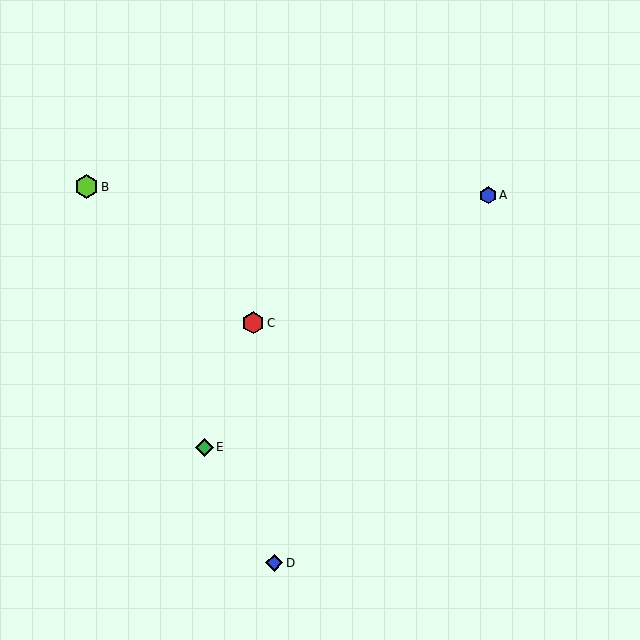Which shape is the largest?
The lime hexagon (labeled B) is the largest.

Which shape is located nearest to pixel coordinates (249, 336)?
The red hexagon (labeled C) at (253, 323) is nearest to that location.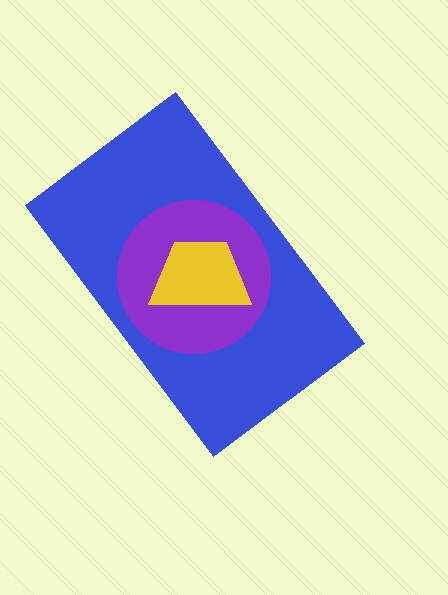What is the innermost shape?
The yellow trapezoid.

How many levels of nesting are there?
3.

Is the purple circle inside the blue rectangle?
Yes.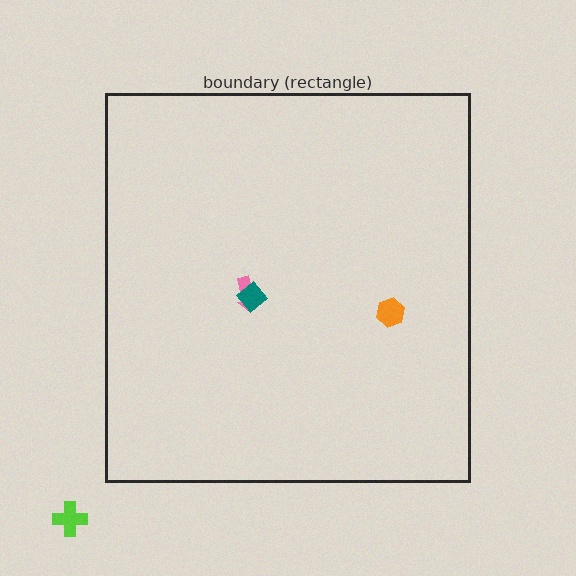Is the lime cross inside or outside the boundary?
Outside.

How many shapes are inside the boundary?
3 inside, 1 outside.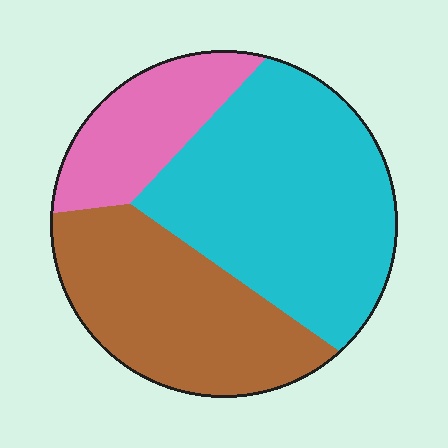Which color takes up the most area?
Cyan, at roughly 50%.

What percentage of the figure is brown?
Brown covers roughly 35% of the figure.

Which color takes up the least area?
Pink, at roughly 20%.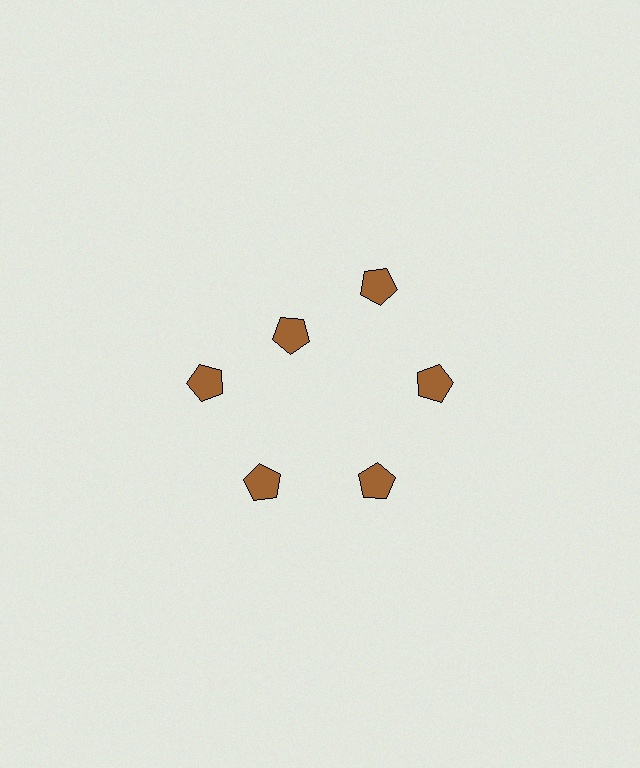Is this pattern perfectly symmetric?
No. The 6 brown pentagons are arranged in a ring, but one element near the 11 o'clock position is pulled inward toward the center, breaking the 6-fold rotational symmetry.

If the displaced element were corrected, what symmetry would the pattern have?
It would have 6-fold rotational symmetry — the pattern would map onto itself every 60 degrees.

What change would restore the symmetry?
The symmetry would be restored by moving it outward, back onto the ring so that all 6 pentagons sit at equal angles and equal distance from the center.